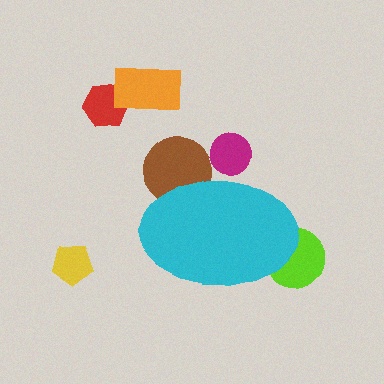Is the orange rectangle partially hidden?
No, the orange rectangle is fully visible.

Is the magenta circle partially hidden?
Yes, the magenta circle is partially hidden behind the cyan ellipse.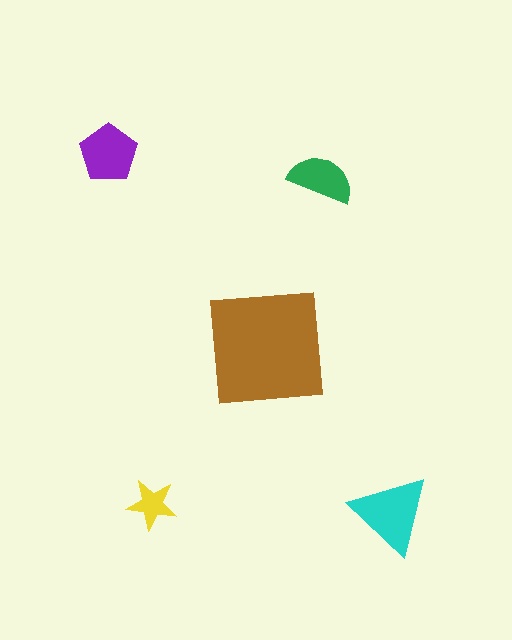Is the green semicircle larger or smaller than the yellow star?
Larger.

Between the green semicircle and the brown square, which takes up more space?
The brown square.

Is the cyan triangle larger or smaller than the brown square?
Smaller.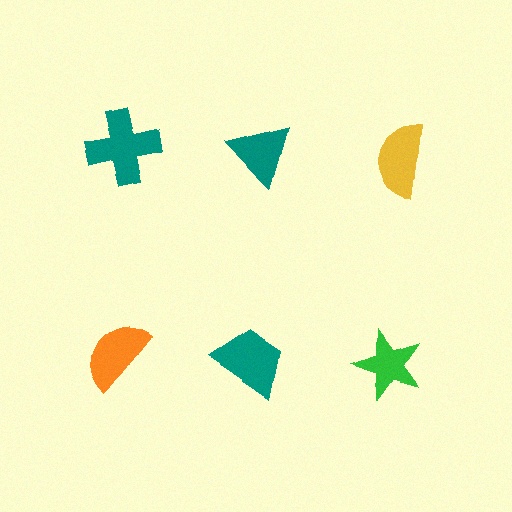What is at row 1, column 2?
A teal triangle.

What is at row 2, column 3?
A green star.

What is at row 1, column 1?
A teal cross.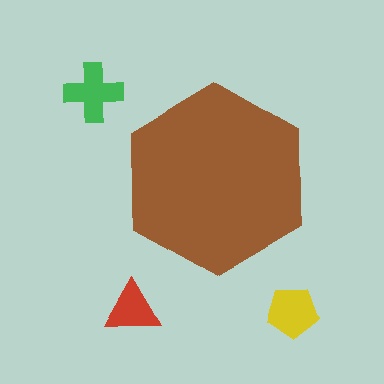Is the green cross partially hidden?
No, the green cross is fully visible.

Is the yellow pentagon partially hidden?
No, the yellow pentagon is fully visible.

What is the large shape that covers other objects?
A brown hexagon.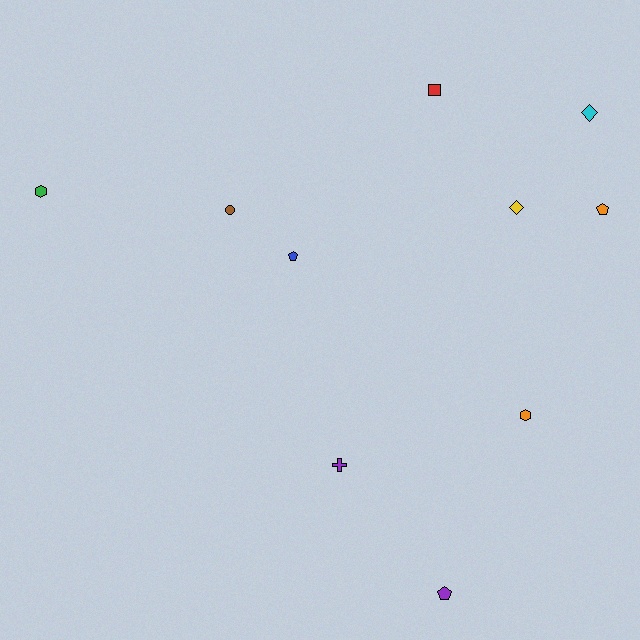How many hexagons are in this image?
There are 2 hexagons.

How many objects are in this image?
There are 10 objects.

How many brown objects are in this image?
There is 1 brown object.